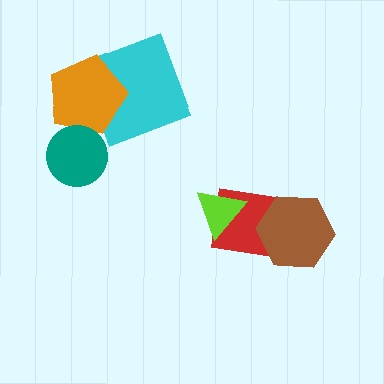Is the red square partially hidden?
Yes, it is partially covered by another shape.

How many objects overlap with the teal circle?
1 object overlaps with the teal circle.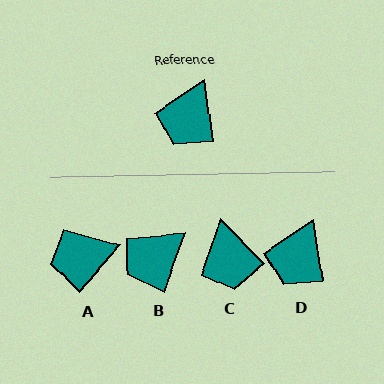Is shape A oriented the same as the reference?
No, it is off by about 50 degrees.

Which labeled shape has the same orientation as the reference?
D.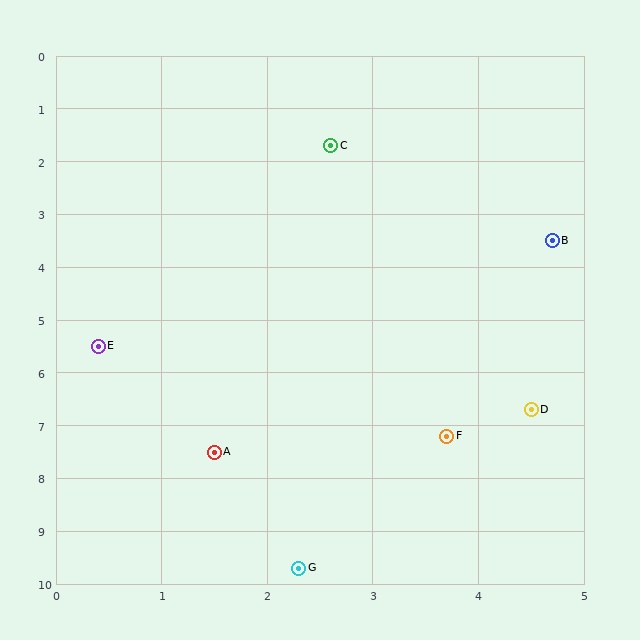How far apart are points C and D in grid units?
Points C and D are about 5.3 grid units apart.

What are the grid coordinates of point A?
Point A is at approximately (1.5, 7.5).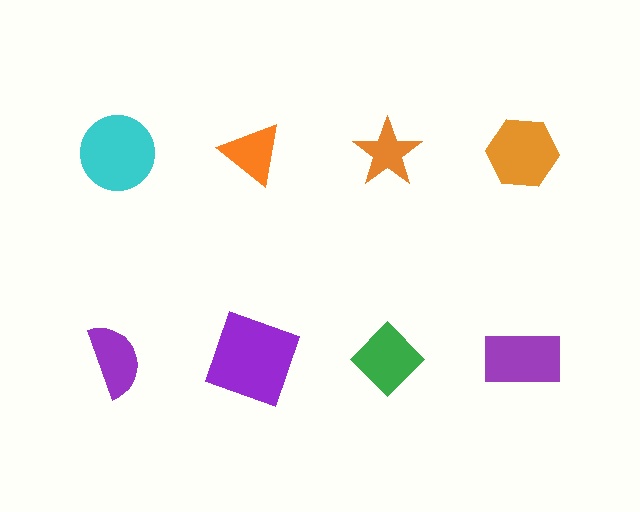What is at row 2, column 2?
A purple square.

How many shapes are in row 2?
4 shapes.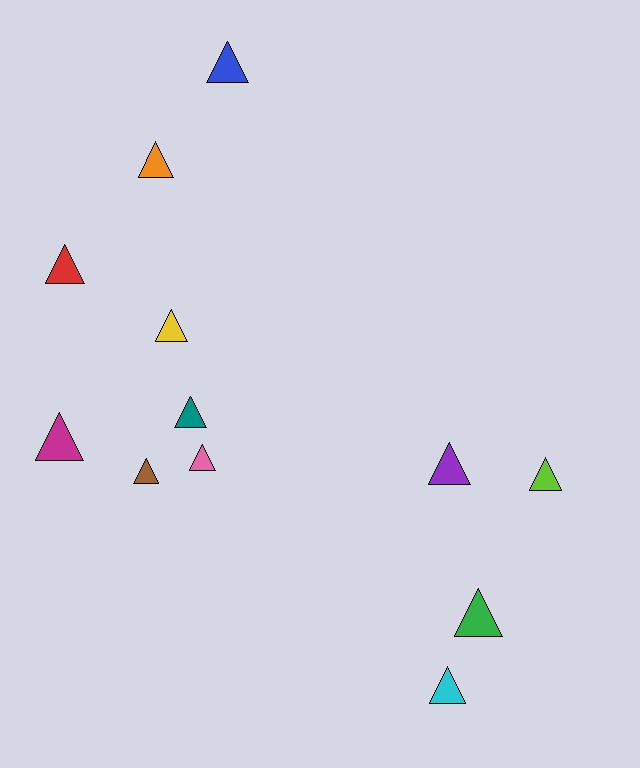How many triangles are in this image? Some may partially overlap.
There are 12 triangles.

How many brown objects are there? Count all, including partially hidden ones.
There is 1 brown object.